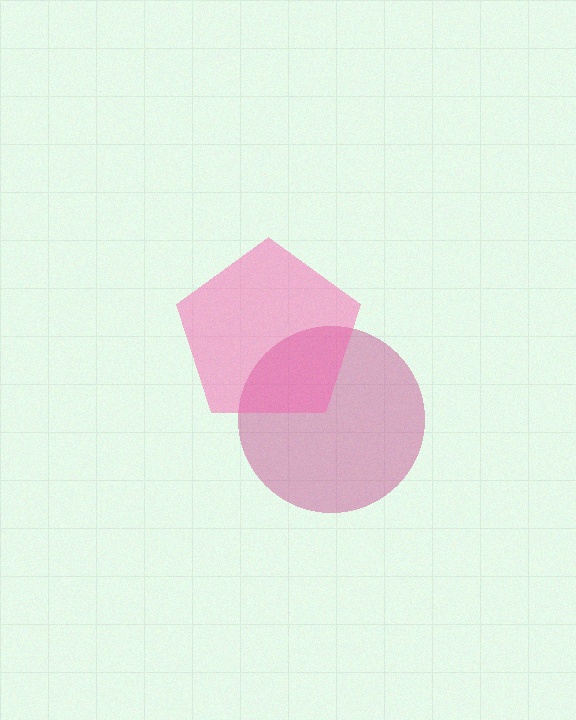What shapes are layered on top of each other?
The layered shapes are: a magenta circle, a pink pentagon.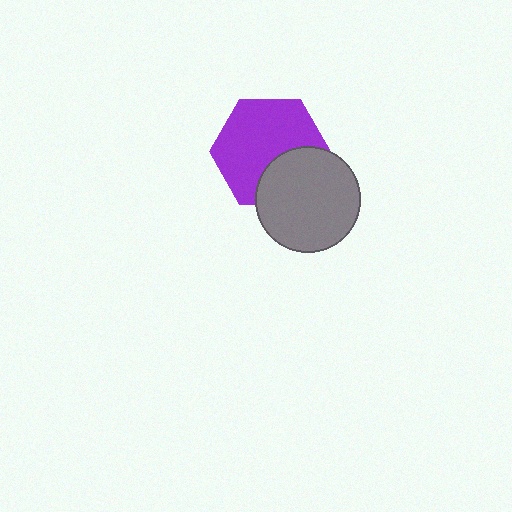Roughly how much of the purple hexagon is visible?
Most of it is visible (roughly 69%).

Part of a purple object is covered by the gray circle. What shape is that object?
It is a hexagon.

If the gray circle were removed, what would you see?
You would see the complete purple hexagon.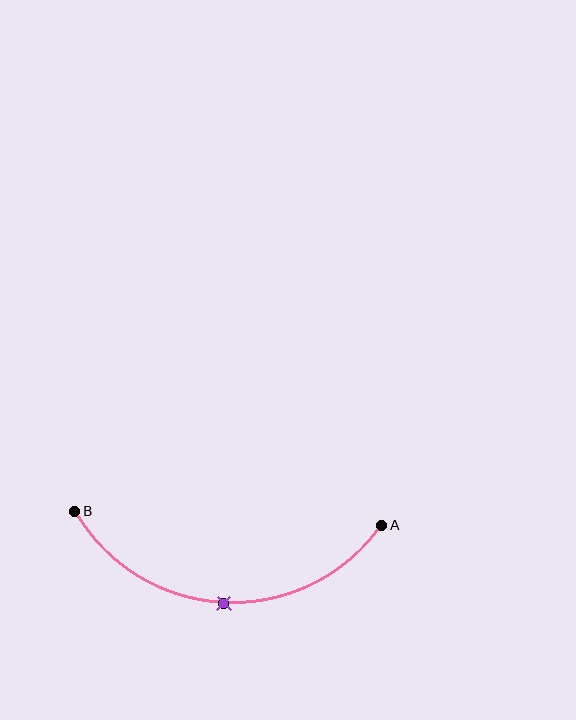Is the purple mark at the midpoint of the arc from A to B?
Yes. The purple mark lies on the arc at equal arc-length from both A and B — it is the arc midpoint.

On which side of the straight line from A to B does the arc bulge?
The arc bulges below the straight line connecting A and B.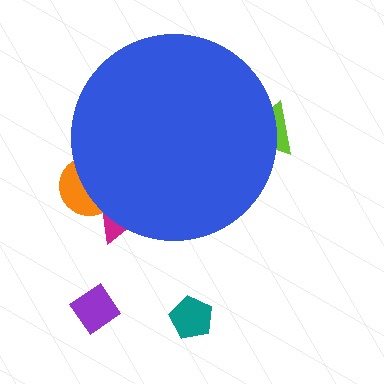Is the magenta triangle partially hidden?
Yes, the magenta triangle is partially hidden behind the blue circle.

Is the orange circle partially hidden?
Yes, the orange circle is partially hidden behind the blue circle.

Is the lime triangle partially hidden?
Yes, the lime triangle is partially hidden behind the blue circle.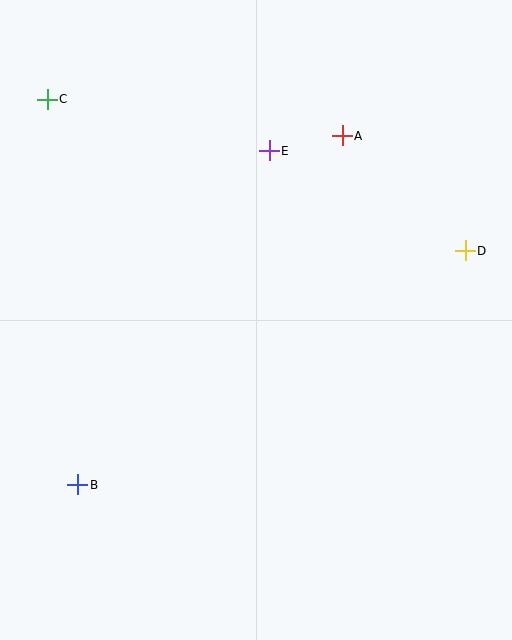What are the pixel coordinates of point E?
Point E is at (269, 151).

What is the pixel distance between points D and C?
The distance between D and C is 445 pixels.